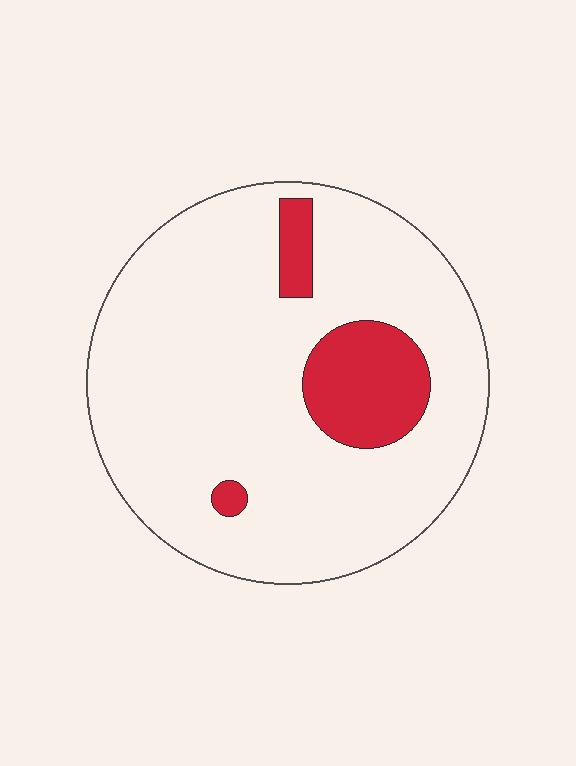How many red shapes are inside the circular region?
3.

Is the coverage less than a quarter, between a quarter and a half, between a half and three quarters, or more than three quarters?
Less than a quarter.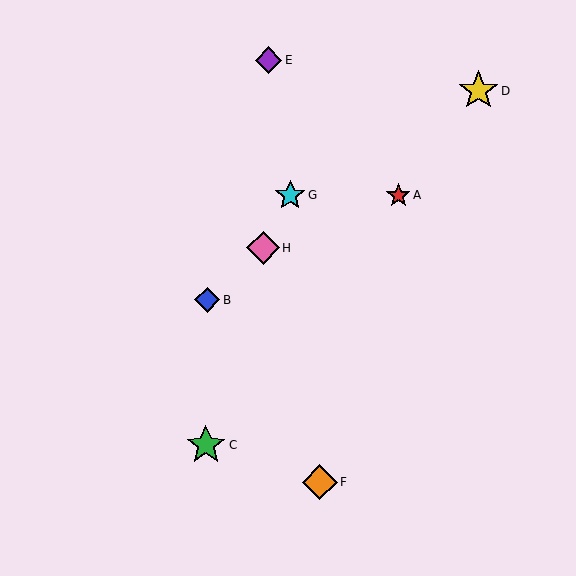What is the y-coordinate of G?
Object G is at y≈195.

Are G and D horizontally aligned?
No, G is at y≈195 and D is at y≈91.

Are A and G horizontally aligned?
Yes, both are at y≈195.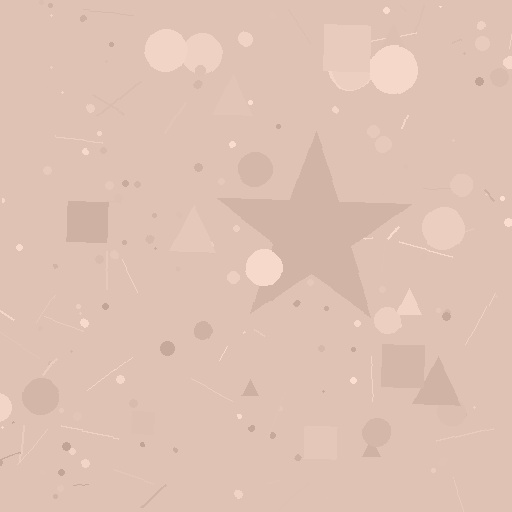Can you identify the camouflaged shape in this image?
The camouflaged shape is a star.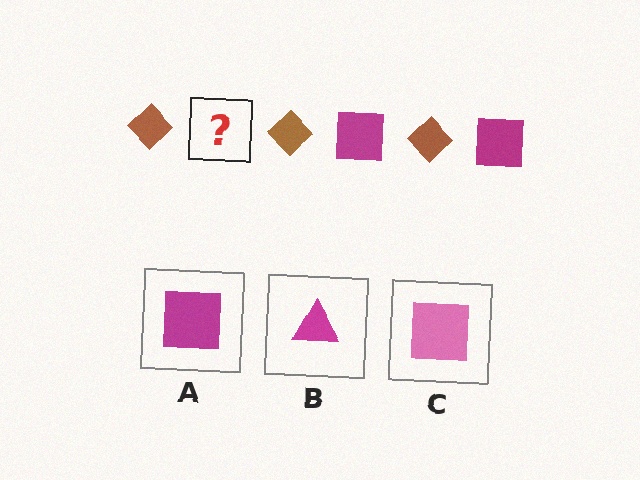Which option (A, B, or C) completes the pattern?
A.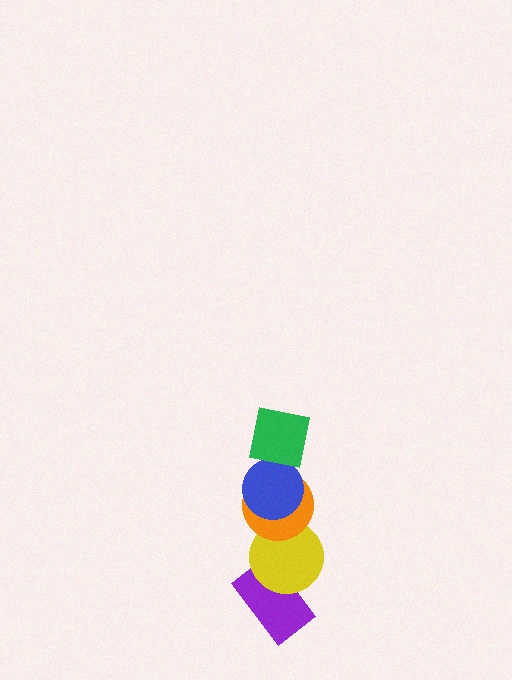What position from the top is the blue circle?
The blue circle is 2nd from the top.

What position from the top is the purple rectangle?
The purple rectangle is 5th from the top.